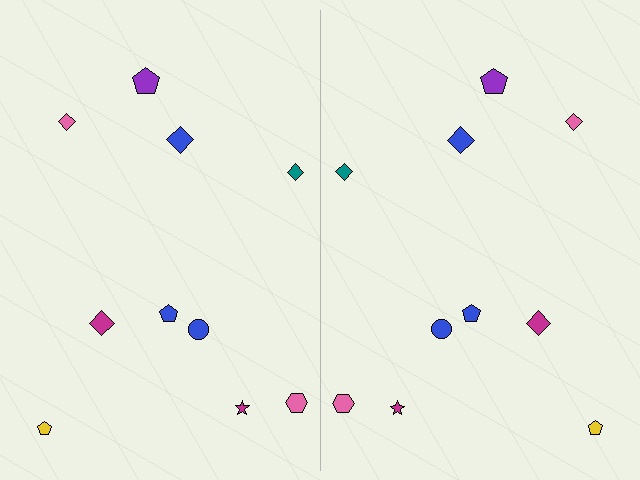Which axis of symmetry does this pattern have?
The pattern has a vertical axis of symmetry running through the center of the image.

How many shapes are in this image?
There are 20 shapes in this image.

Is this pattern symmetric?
Yes, this pattern has bilateral (reflection) symmetry.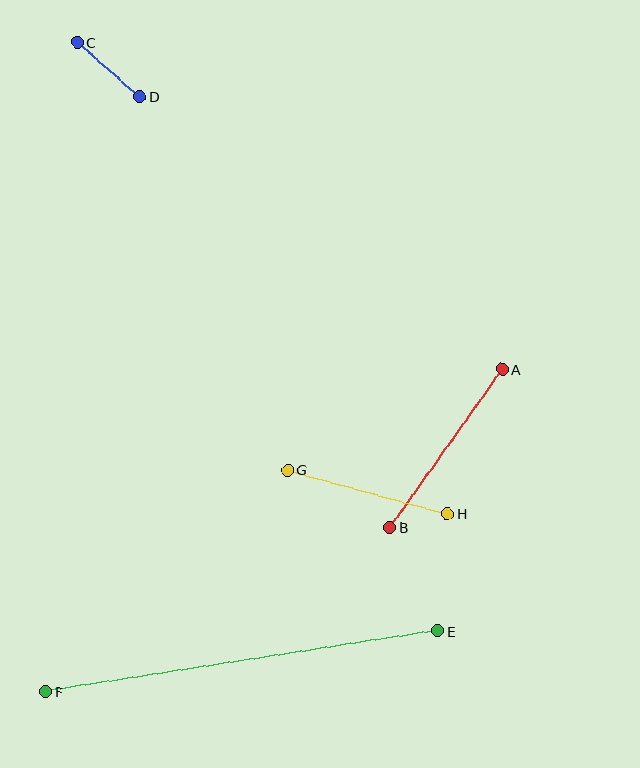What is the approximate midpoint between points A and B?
The midpoint is at approximately (446, 448) pixels.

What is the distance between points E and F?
The distance is approximately 397 pixels.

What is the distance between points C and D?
The distance is approximately 82 pixels.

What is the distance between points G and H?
The distance is approximately 166 pixels.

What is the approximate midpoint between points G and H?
The midpoint is at approximately (368, 492) pixels.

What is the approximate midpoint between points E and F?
The midpoint is at approximately (242, 661) pixels.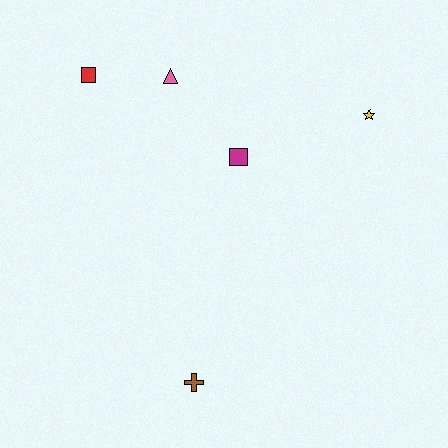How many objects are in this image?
There are 5 objects.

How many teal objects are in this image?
There are no teal objects.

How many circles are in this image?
There are no circles.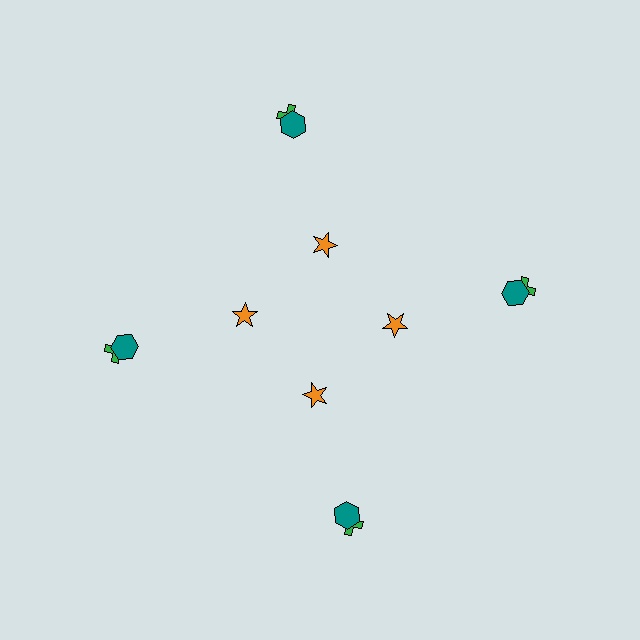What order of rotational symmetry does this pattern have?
This pattern has 4-fold rotational symmetry.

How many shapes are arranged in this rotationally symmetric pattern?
There are 12 shapes, arranged in 4 groups of 3.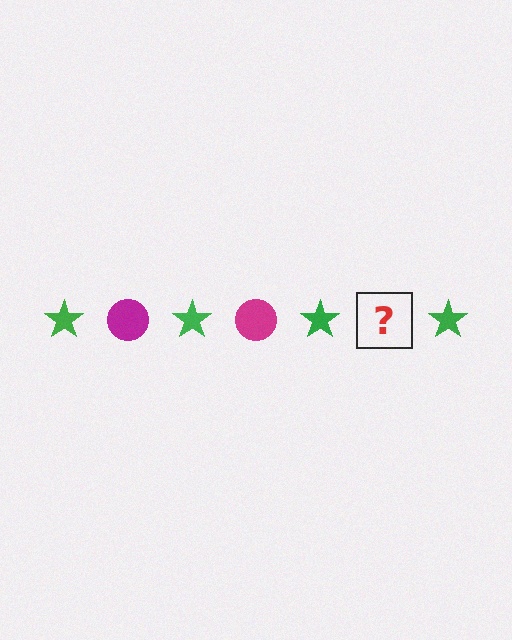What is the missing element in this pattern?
The missing element is a magenta circle.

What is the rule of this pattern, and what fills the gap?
The rule is that the pattern alternates between green star and magenta circle. The gap should be filled with a magenta circle.